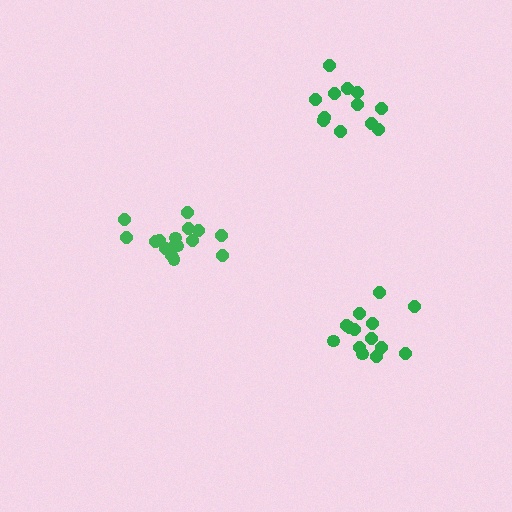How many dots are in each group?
Group 1: 12 dots, Group 2: 14 dots, Group 3: 16 dots (42 total).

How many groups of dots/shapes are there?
There are 3 groups.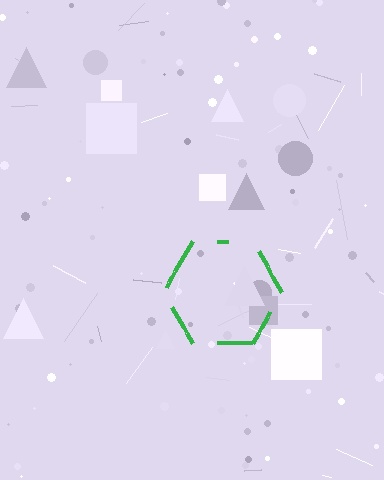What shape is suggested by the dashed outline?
The dashed outline suggests a hexagon.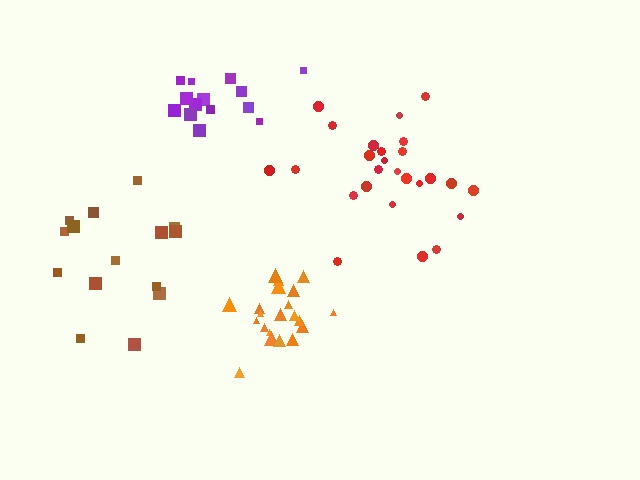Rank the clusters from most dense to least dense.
orange, purple, red, brown.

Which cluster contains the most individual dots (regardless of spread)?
Red (26).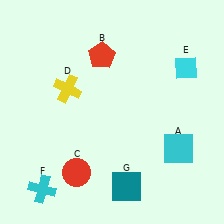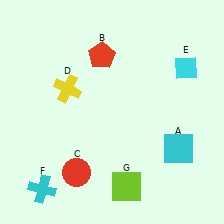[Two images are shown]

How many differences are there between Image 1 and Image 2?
There is 1 difference between the two images.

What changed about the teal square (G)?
In Image 1, G is teal. In Image 2, it changed to lime.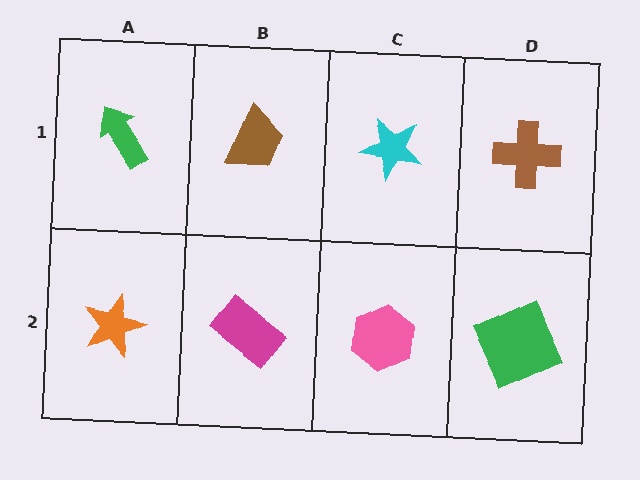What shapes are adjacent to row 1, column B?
A magenta rectangle (row 2, column B), a green arrow (row 1, column A), a cyan star (row 1, column C).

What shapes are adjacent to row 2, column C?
A cyan star (row 1, column C), a magenta rectangle (row 2, column B), a green square (row 2, column D).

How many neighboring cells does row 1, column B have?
3.